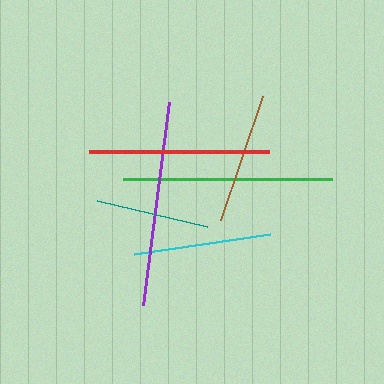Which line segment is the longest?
The green line is the longest at approximately 209 pixels.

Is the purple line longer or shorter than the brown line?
The purple line is longer than the brown line.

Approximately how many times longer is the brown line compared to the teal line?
The brown line is approximately 1.2 times the length of the teal line.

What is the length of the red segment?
The red segment is approximately 180 pixels long.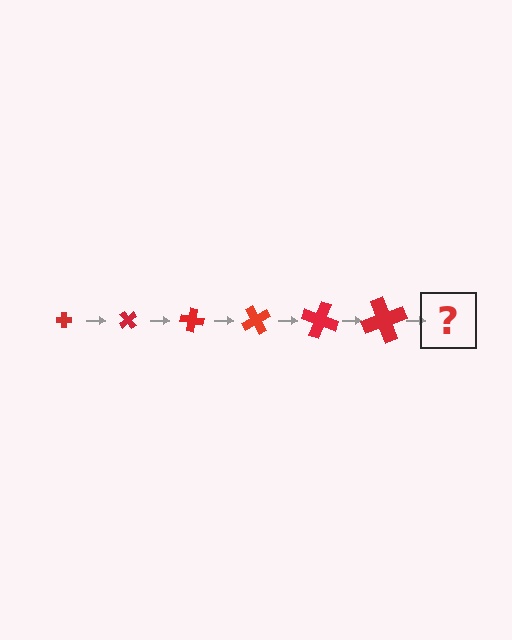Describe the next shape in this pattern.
It should be a cross, larger than the previous one and rotated 300 degrees from the start.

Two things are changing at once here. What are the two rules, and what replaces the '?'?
The two rules are that the cross grows larger each step and it rotates 50 degrees each step. The '?' should be a cross, larger than the previous one and rotated 300 degrees from the start.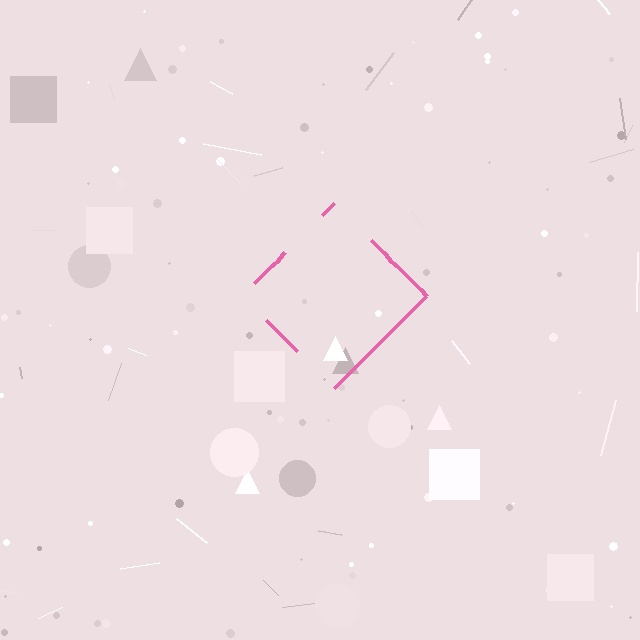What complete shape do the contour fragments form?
The contour fragments form a diamond.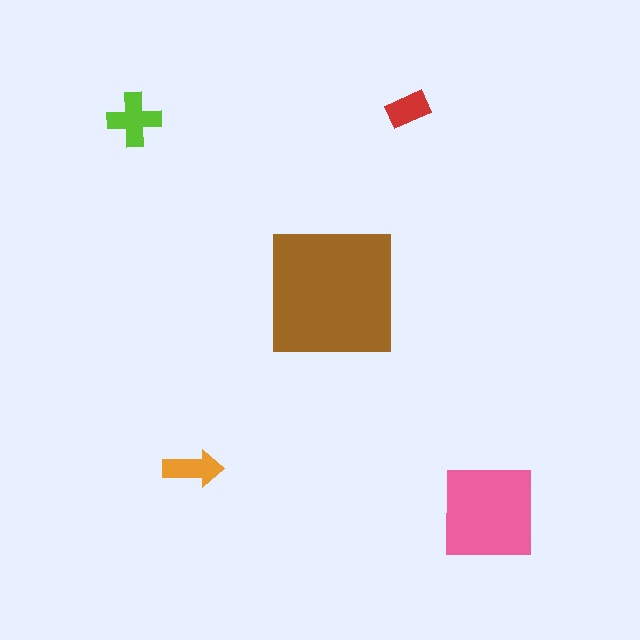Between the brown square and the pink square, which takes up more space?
The brown square.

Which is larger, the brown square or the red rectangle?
The brown square.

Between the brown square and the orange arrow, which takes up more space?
The brown square.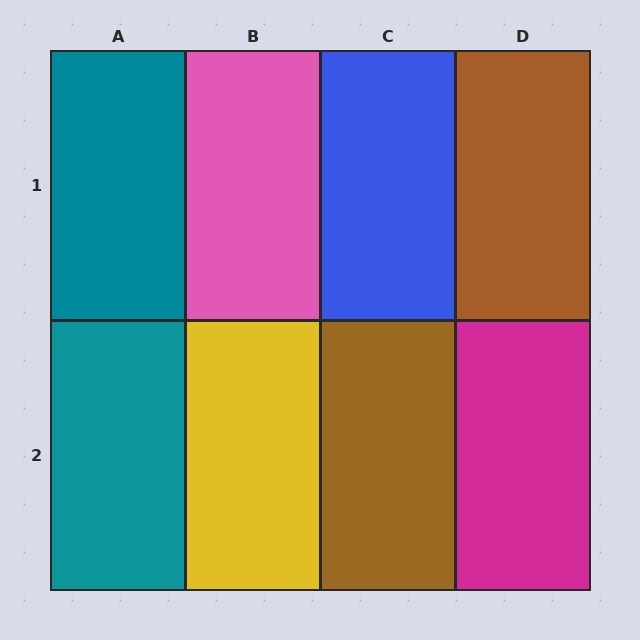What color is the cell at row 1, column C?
Blue.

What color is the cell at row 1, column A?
Teal.